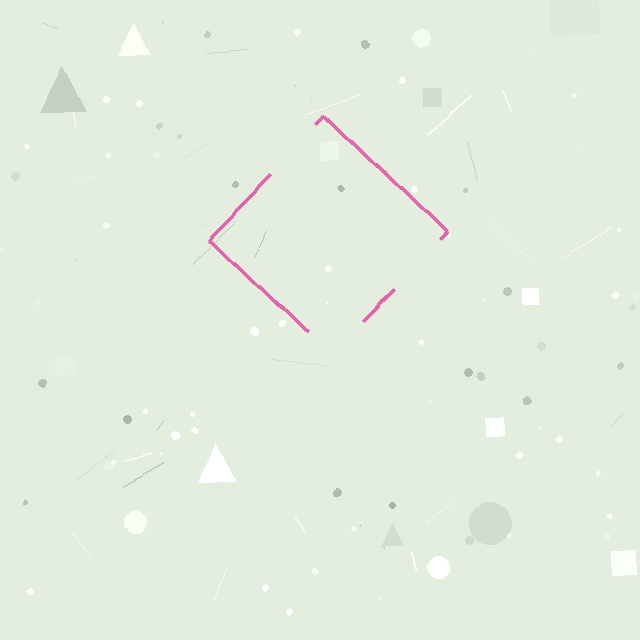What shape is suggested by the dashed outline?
The dashed outline suggests a diamond.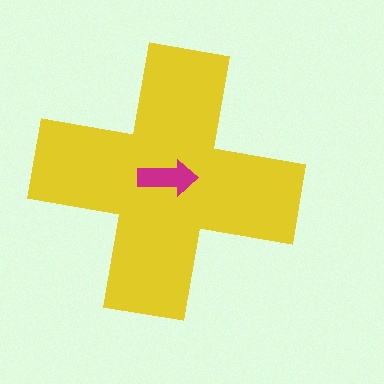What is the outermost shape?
The yellow cross.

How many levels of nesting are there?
2.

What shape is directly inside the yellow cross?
The magenta arrow.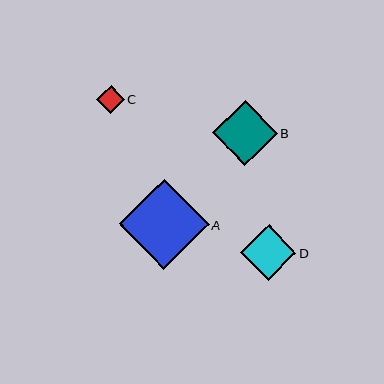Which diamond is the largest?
Diamond A is the largest with a size of approximately 90 pixels.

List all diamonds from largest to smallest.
From largest to smallest: A, B, D, C.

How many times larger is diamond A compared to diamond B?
Diamond A is approximately 1.4 times the size of diamond B.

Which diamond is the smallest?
Diamond C is the smallest with a size of approximately 28 pixels.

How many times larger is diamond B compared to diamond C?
Diamond B is approximately 2.3 times the size of diamond C.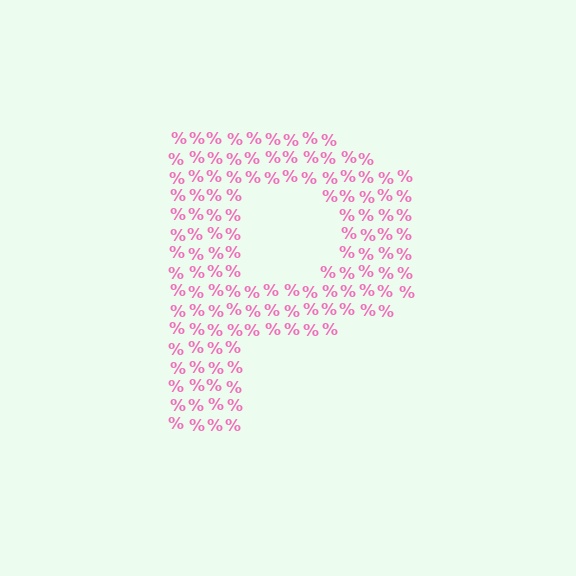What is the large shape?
The large shape is the letter P.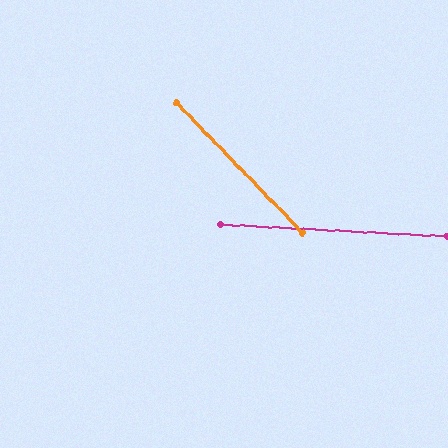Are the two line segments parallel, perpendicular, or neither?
Neither parallel nor perpendicular — they differ by about 43°.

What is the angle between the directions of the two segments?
Approximately 43 degrees.